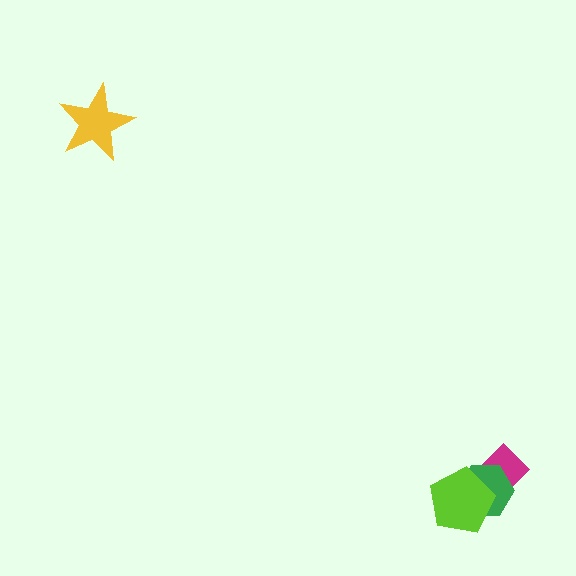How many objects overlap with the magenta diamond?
2 objects overlap with the magenta diamond.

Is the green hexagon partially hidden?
Yes, it is partially covered by another shape.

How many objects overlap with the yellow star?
0 objects overlap with the yellow star.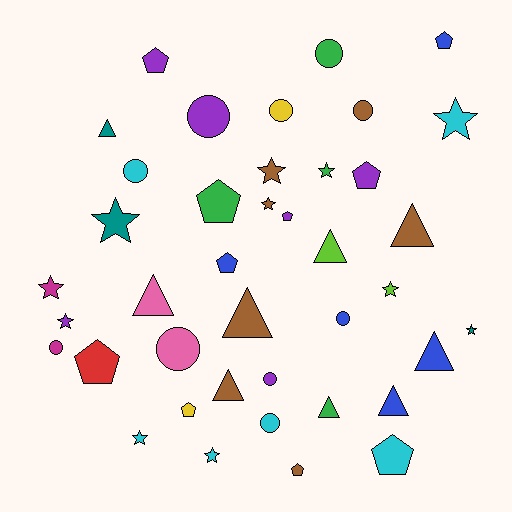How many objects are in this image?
There are 40 objects.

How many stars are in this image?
There are 11 stars.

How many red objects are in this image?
There is 1 red object.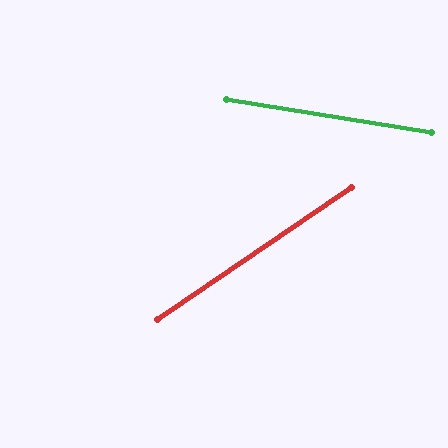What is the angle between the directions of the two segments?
Approximately 43 degrees.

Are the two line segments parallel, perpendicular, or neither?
Neither parallel nor perpendicular — they differ by about 43°.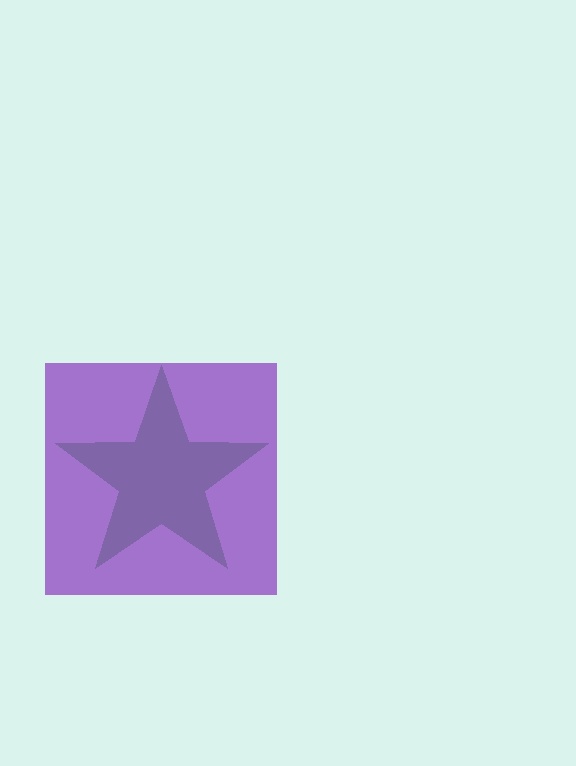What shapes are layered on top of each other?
The layered shapes are: a green star, a purple square.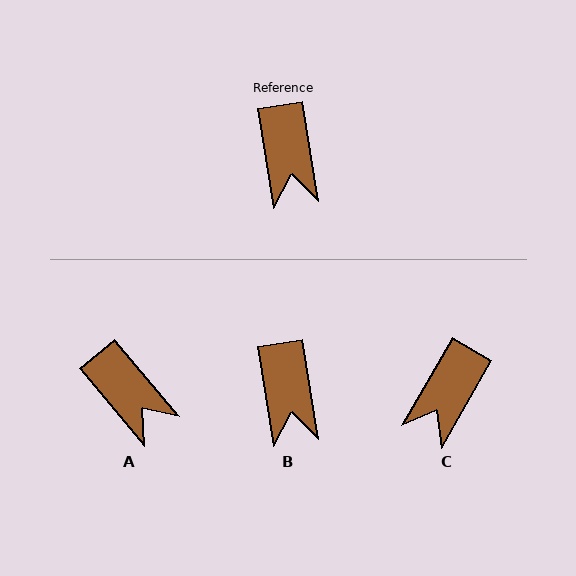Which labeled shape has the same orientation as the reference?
B.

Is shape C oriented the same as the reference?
No, it is off by about 39 degrees.